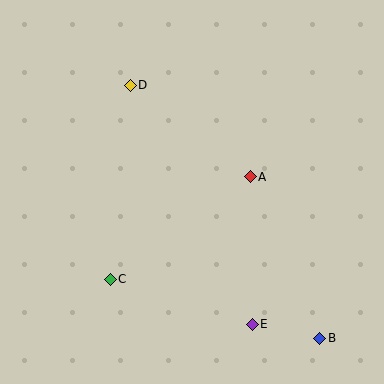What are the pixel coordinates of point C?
Point C is at (110, 279).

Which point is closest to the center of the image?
Point A at (250, 177) is closest to the center.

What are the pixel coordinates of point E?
Point E is at (252, 324).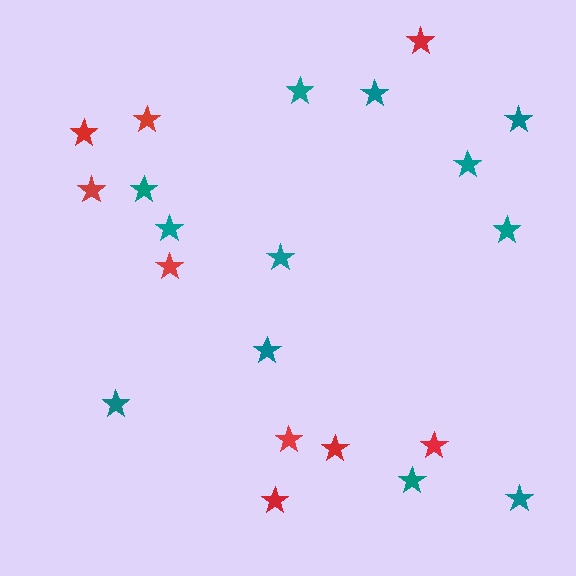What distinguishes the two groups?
There are 2 groups: one group of teal stars (12) and one group of red stars (9).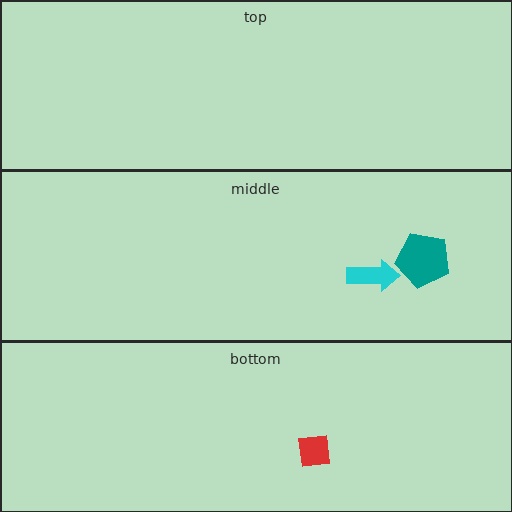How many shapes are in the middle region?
2.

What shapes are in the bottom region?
The red square.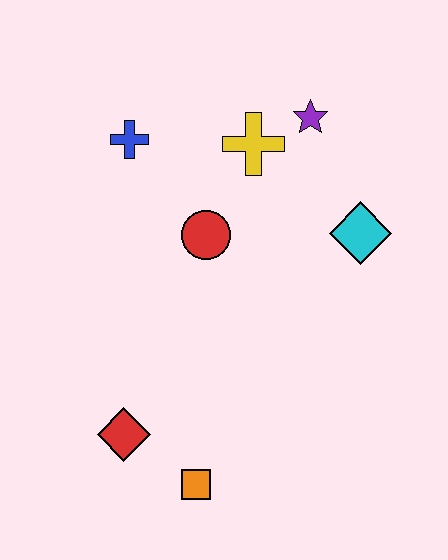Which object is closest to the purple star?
The yellow cross is closest to the purple star.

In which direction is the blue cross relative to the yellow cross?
The blue cross is to the left of the yellow cross.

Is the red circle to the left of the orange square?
No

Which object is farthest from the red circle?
The orange square is farthest from the red circle.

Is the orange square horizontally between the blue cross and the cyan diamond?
Yes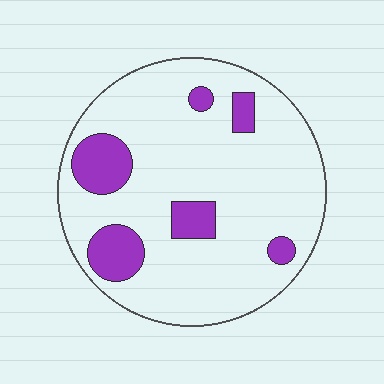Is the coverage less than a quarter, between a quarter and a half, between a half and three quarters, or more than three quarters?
Less than a quarter.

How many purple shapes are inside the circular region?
6.